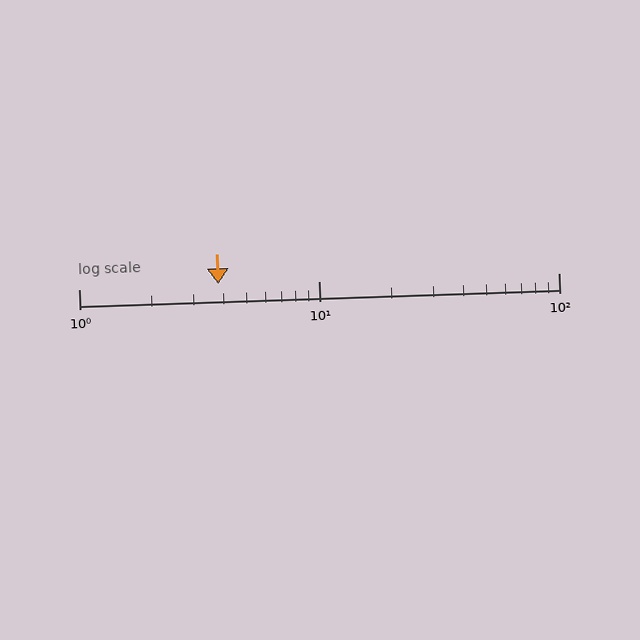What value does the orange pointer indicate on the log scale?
The pointer indicates approximately 3.8.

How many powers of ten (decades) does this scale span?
The scale spans 2 decades, from 1 to 100.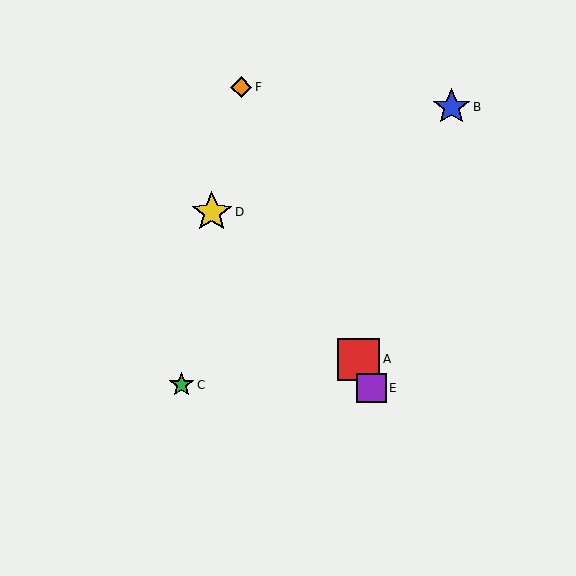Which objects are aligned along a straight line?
Objects A, E, F are aligned along a straight line.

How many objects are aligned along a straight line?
3 objects (A, E, F) are aligned along a straight line.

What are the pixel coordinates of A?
Object A is at (359, 359).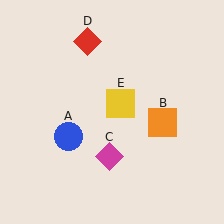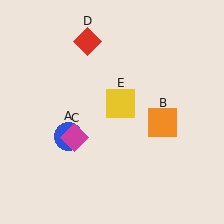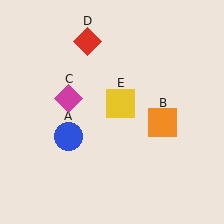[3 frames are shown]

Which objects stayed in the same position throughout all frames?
Blue circle (object A) and orange square (object B) and red diamond (object D) and yellow square (object E) remained stationary.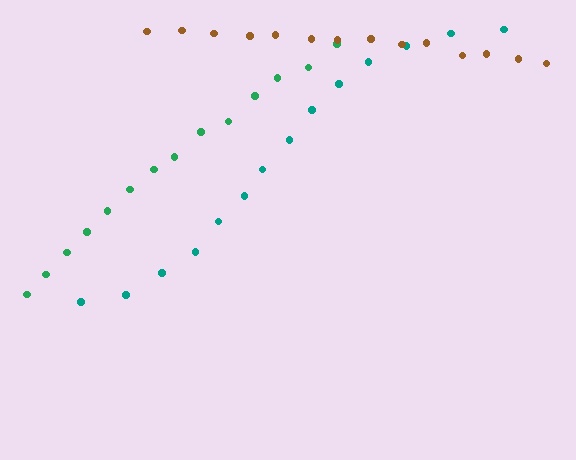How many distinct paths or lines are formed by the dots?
There are 3 distinct paths.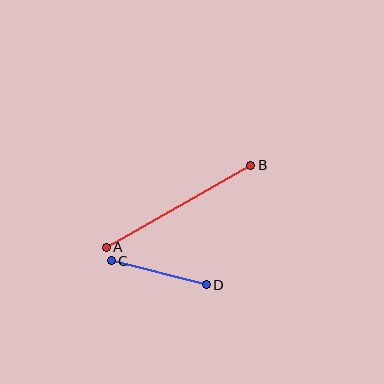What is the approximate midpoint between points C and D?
The midpoint is at approximately (159, 273) pixels.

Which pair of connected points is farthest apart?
Points A and B are farthest apart.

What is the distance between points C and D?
The distance is approximately 98 pixels.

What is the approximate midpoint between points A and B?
The midpoint is at approximately (178, 206) pixels.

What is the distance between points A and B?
The distance is approximately 166 pixels.